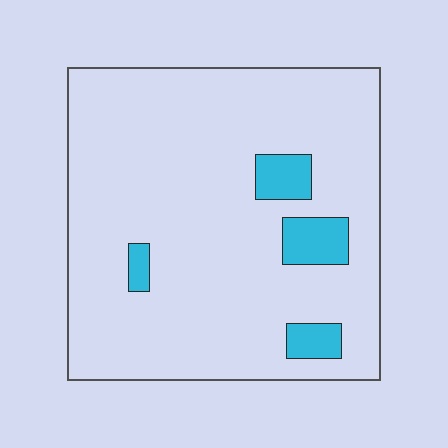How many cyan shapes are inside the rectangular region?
4.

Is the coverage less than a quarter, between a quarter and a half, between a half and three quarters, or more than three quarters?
Less than a quarter.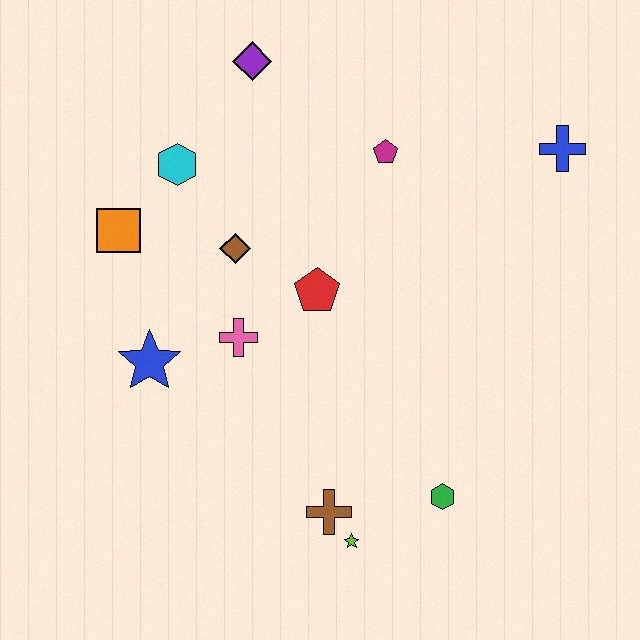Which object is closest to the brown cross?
The lime star is closest to the brown cross.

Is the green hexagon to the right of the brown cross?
Yes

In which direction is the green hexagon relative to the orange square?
The green hexagon is to the right of the orange square.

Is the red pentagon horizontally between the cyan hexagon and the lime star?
Yes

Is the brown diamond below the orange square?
Yes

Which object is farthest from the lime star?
The purple diamond is farthest from the lime star.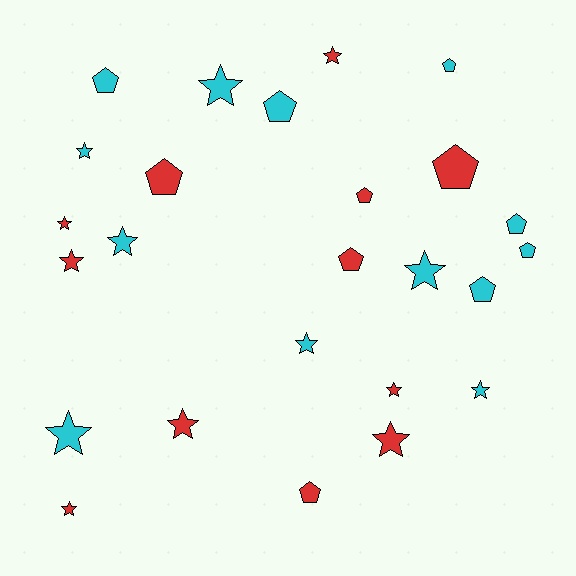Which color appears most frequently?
Cyan, with 13 objects.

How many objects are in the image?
There are 25 objects.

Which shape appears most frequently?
Star, with 14 objects.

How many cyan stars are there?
There are 7 cyan stars.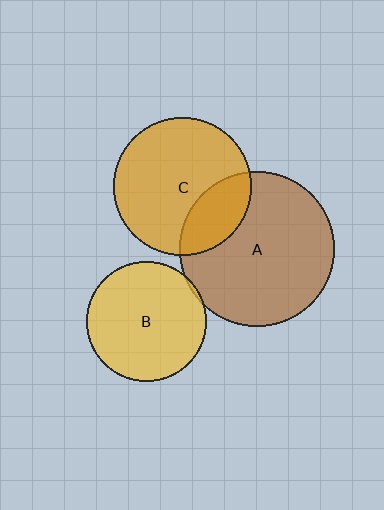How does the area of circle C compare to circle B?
Approximately 1.3 times.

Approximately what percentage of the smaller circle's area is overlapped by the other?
Approximately 25%.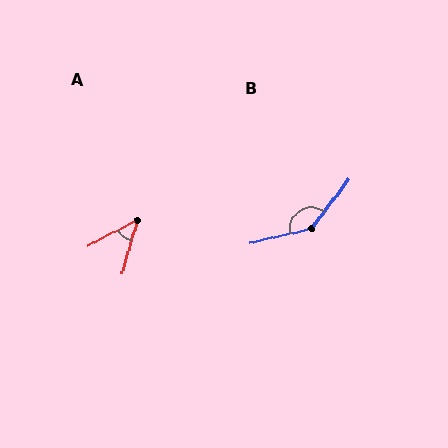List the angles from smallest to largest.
A (47°), B (141°).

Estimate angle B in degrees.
Approximately 141 degrees.